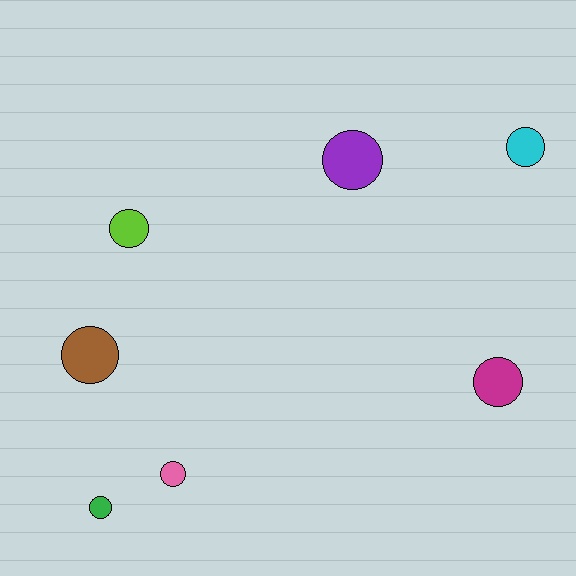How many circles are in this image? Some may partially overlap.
There are 7 circles.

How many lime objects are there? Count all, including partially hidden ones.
There is 1 lime object.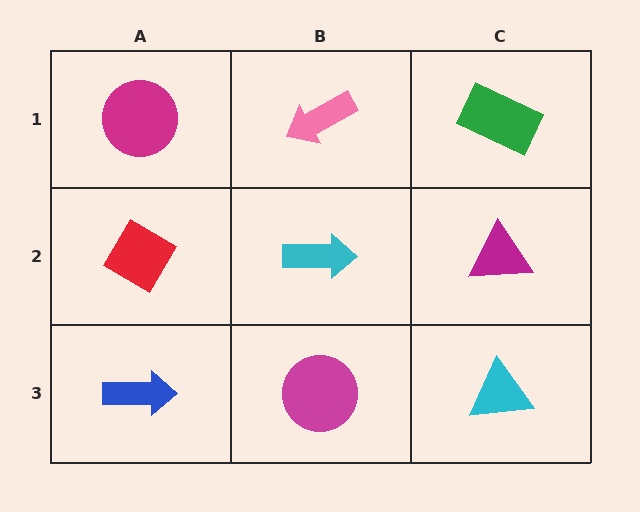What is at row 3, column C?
A cyan triangle.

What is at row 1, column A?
A magenta circle.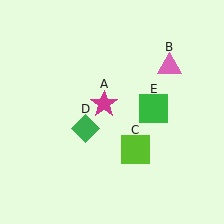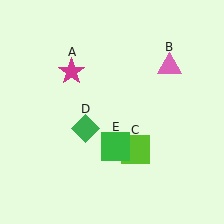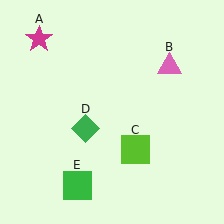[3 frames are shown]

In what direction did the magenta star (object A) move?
The magenta star (object A) moved up and to the left.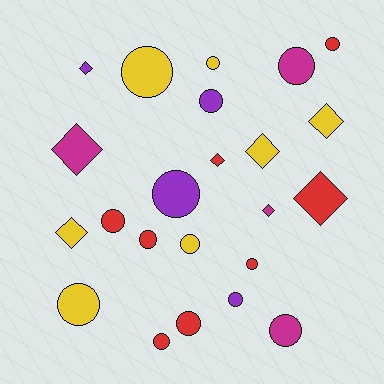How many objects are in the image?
There are 23 objects.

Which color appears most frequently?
Red, with 8 objects.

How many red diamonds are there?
There are 2 red diamonds.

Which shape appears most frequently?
Circle, with 15 objects.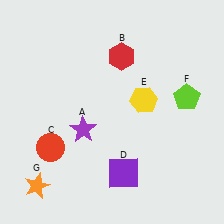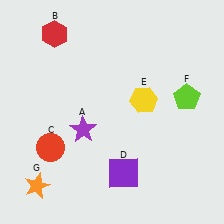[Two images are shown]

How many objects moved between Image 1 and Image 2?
1 object moved between the two images.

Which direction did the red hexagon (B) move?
The red hexagon (B) moved left.